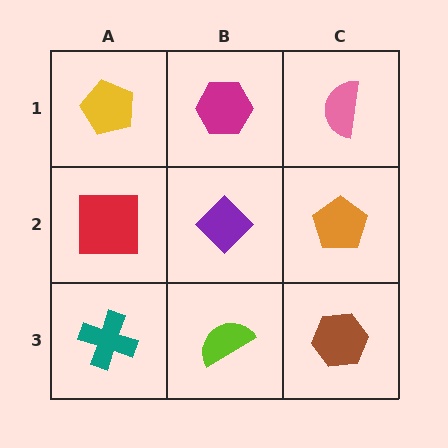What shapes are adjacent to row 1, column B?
A purple diamond (row 2, column B), a yellow pentagon (row 1, column A), a pink semicircle (row 1, column C).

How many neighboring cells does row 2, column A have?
3.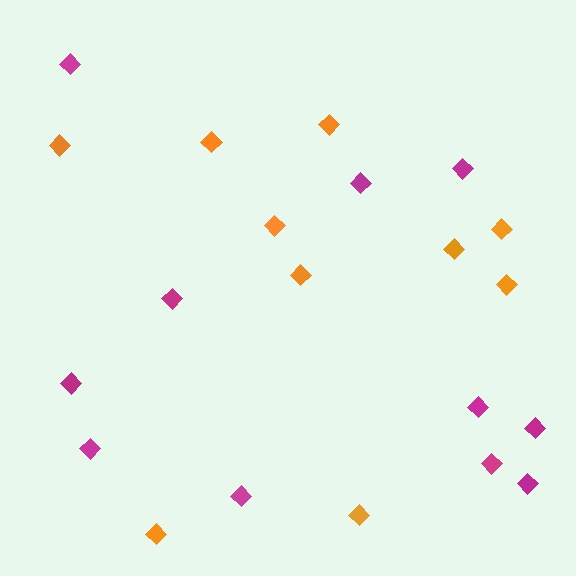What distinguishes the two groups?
There are 2 groups: one group of orange diamonds (10) and one group of magenta diamonds (11).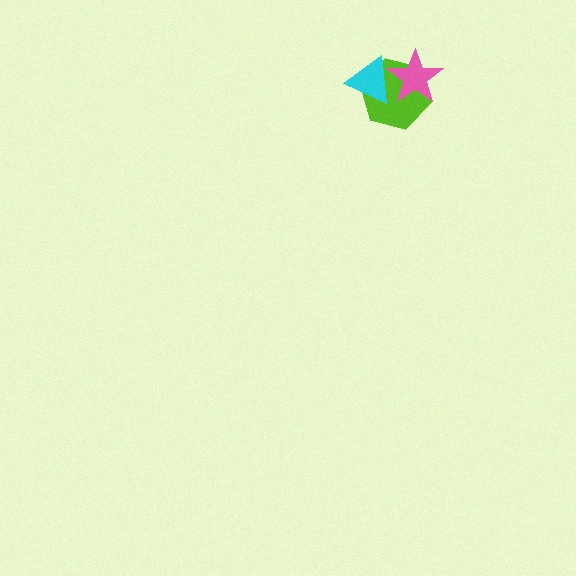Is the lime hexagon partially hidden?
Yes, it is partially covered by another shape.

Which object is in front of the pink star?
The cyan triangle is in front of the pink star.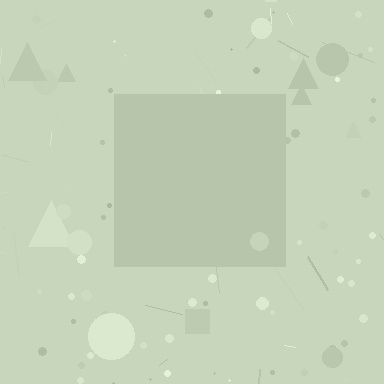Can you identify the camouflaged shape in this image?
The camouflaged shape is a square.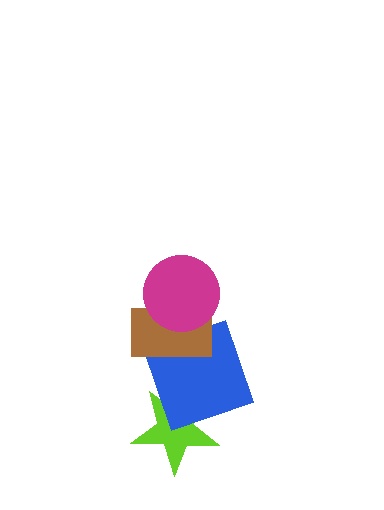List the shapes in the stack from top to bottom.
From top to bottom: the magenta circle, the brown rectangle, the blue square, the lime star.